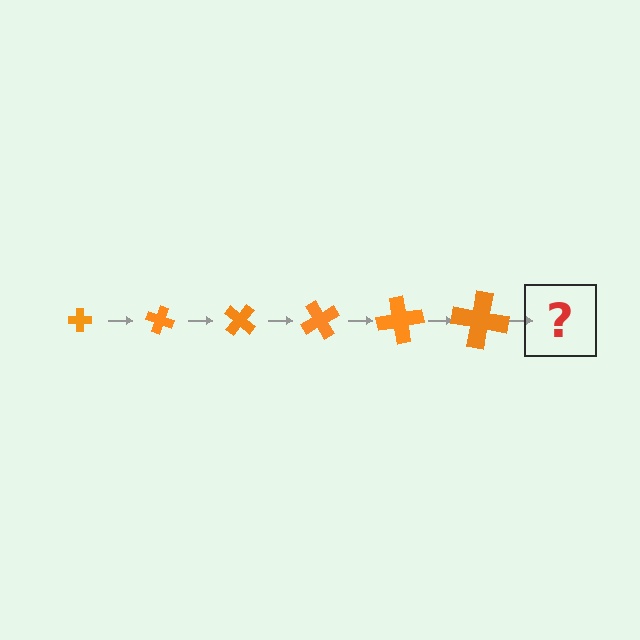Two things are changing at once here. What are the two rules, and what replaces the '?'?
The two rules are that the cross grows larger each step and it rotates 20 degrees each step. The '?' should be a cross, larger than the previous one and rotated 120 degrees from the start.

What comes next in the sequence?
The next element should be a cross, larger than the previous one and rotated 120 degrees from the start.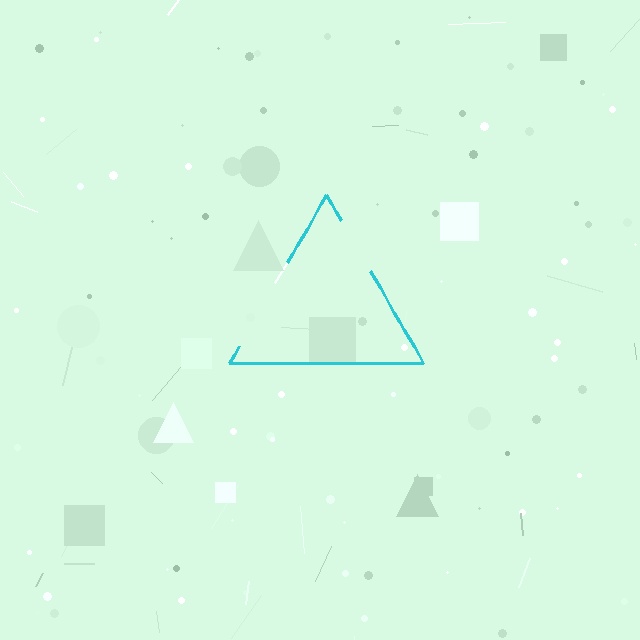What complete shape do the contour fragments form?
The contour fragments form a triangle.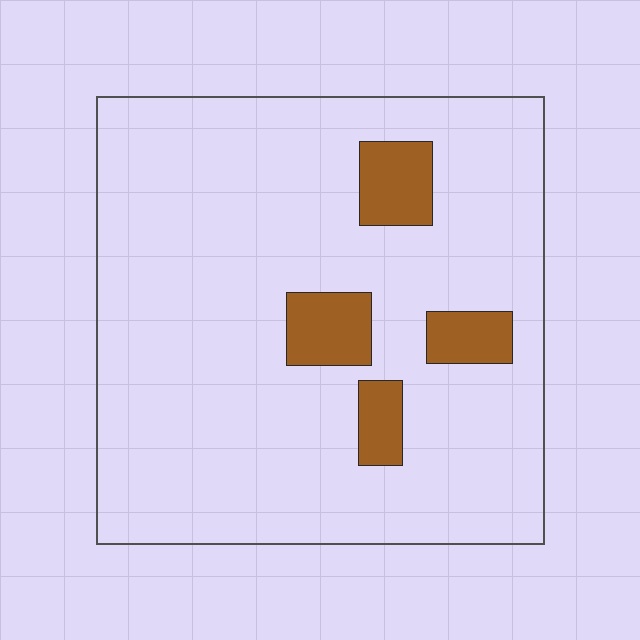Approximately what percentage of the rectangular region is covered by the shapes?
Approximately 10%.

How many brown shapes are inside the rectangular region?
4.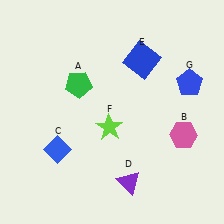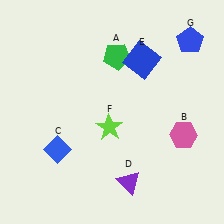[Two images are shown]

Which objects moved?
The objects that moved are: the green pentagon (A), the blue pentagon (G).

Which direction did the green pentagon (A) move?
The green pentagon (A) moved right.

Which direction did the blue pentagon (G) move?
The blue pentagon (G) moved up.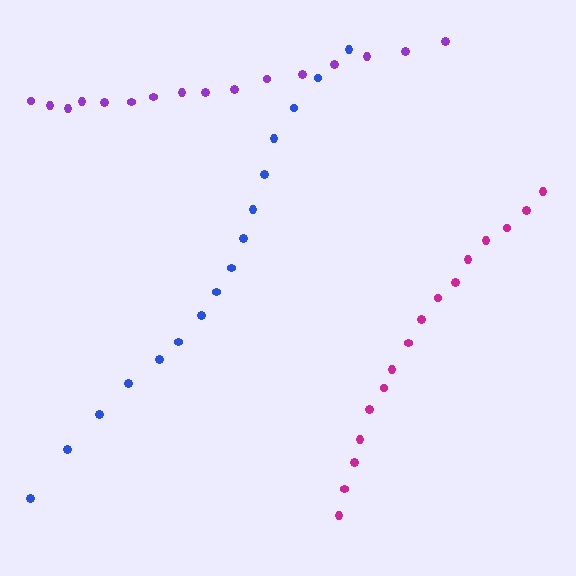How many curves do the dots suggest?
There are 3 distinct paths.